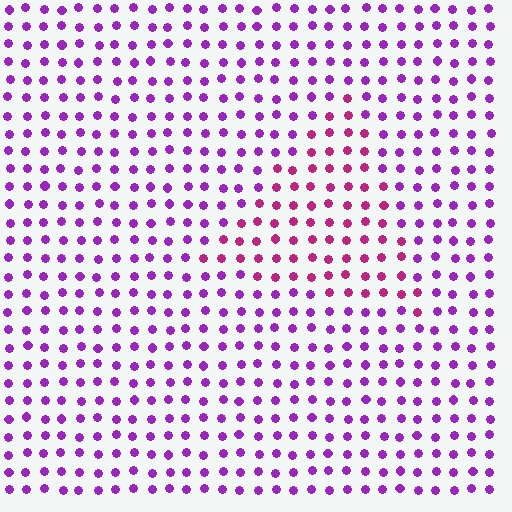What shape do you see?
I see a triangle.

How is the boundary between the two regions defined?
The boundary is defined purely by a slight shift in hue (about 37 degrees). Spacing, size, and orientation are identical on both sides.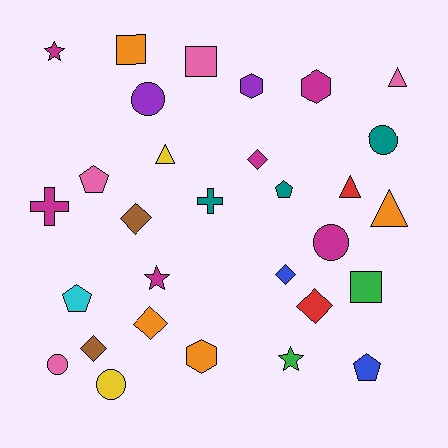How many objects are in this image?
There are 30 objects.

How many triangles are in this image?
There are 4 triangles.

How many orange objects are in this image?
There are 4 orange objects.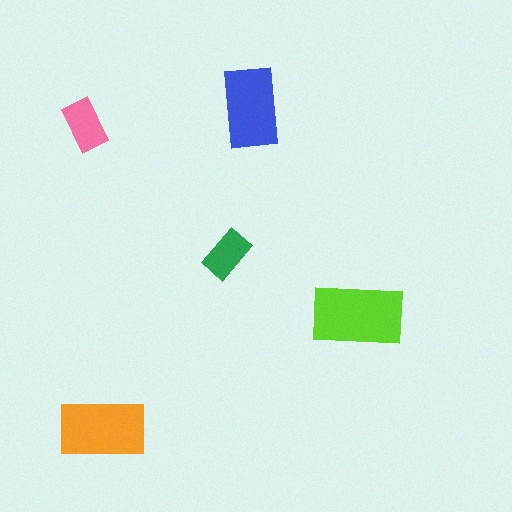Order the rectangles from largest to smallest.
the lime one, the orange one, the blue one, the pink one, the green one.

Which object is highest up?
The blue rectangle is topmost.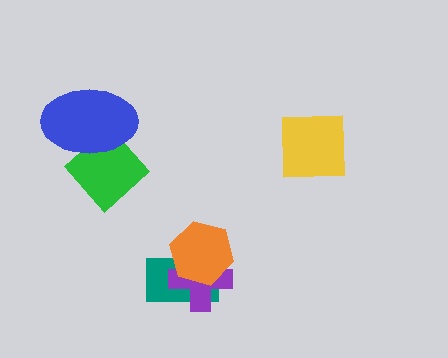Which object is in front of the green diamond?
The blue ellipse is in front of the green diamond.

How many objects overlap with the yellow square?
0 objects overlap with the yellow square.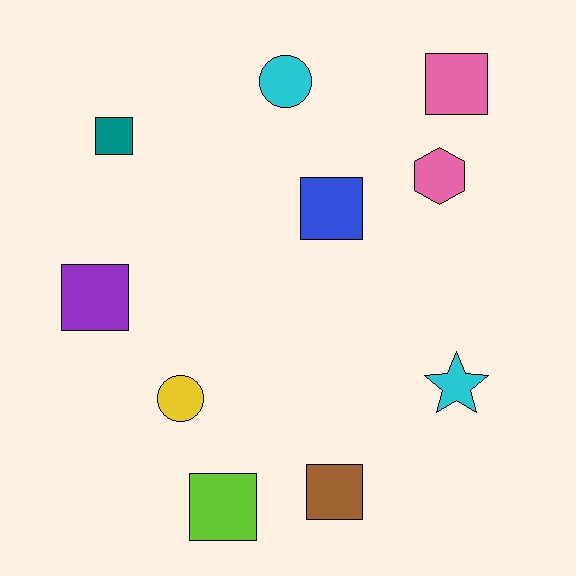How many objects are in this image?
There are 10 objects.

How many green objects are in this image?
There are no green objects.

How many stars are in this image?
There is 1 star.